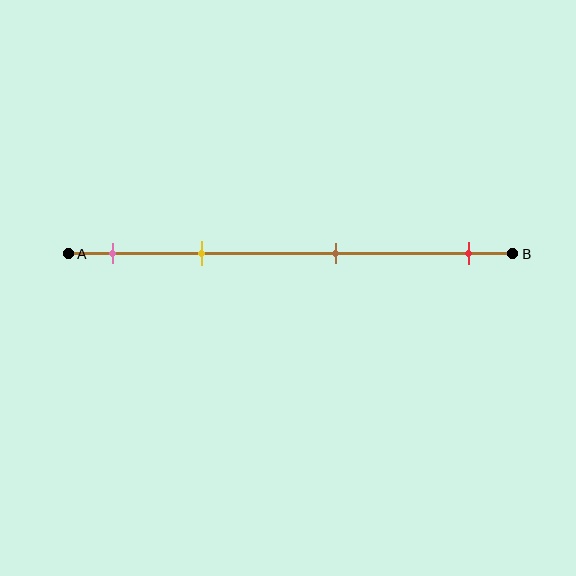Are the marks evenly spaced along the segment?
No, the marks are not evenly spaced.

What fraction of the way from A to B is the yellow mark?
The yellow mark is approximately 30% (0.3) of the way from A to B.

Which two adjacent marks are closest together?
The pink and yellow marks are the closest adjacent pair.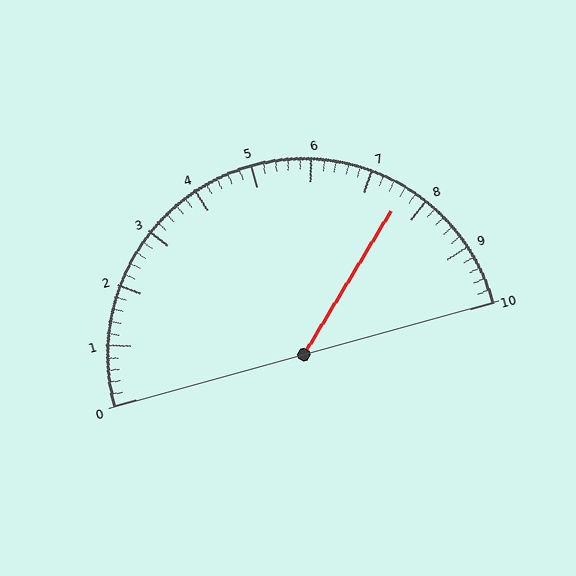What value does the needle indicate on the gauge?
The needle indicates approximately 7.6.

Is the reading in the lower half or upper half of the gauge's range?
The reading is in the upper half of the range (0 to 10).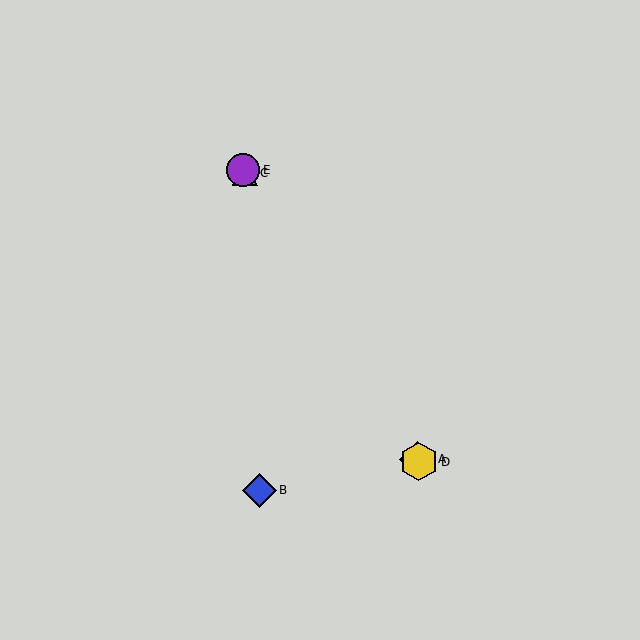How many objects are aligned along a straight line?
4 objects (A, C, D, E) are aligned along a straight line.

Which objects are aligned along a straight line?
Objects A, C, D, E are aligned along a straight line.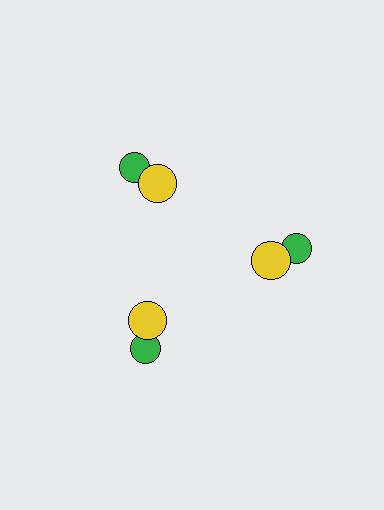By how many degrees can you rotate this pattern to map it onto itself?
The pattern maps onto itself every 120 degrees of rotation.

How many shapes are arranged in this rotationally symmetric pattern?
There are 6 shapes, arranged in 3 groups of 2.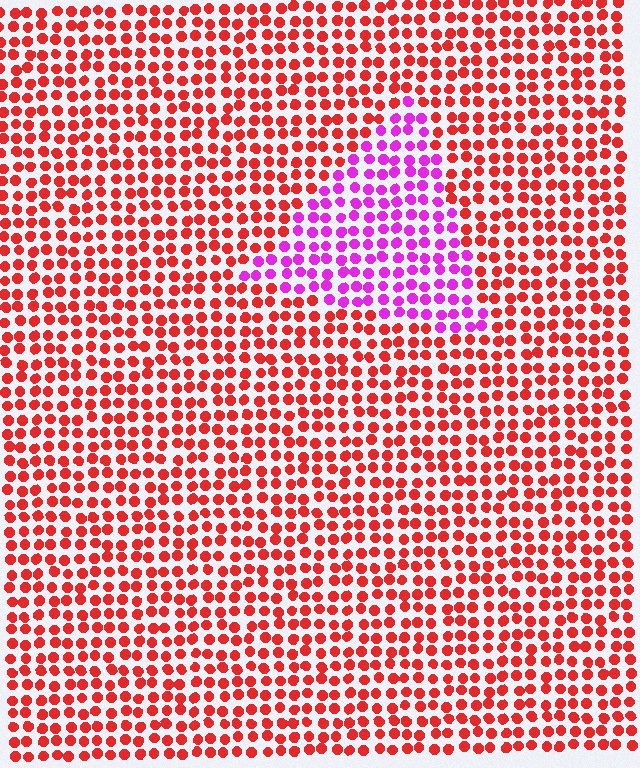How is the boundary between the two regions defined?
The boundary is defined purely by a slight shift in hue (about 59 degrees). Spacing, size, and orientation are identical on both sides.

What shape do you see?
I see a triangle.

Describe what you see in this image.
The image is filled with small red elements in a uniform arrangement. A triangle-shaped region is visible where the elements are tinted to a slightly different hue, forming a subtle color boundary.